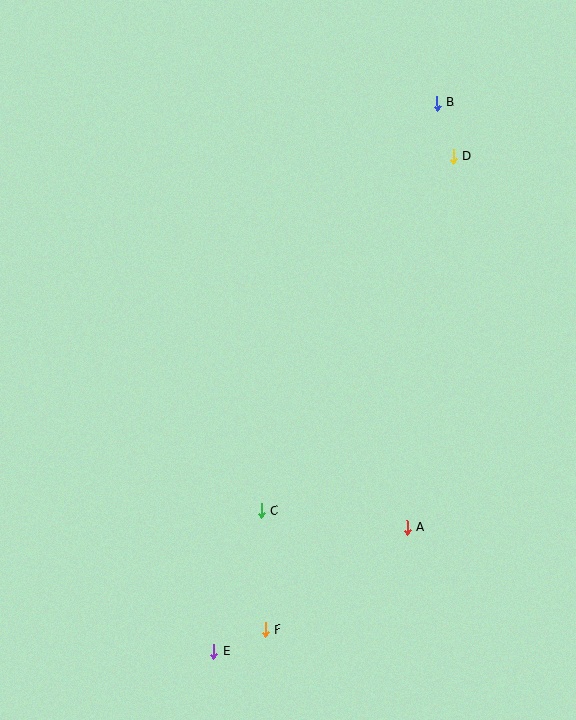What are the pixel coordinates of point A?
Point A is at (407, 527).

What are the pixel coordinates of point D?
Point D is at (454, 156).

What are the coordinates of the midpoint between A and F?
The midpoint between A and F is at (336, 579).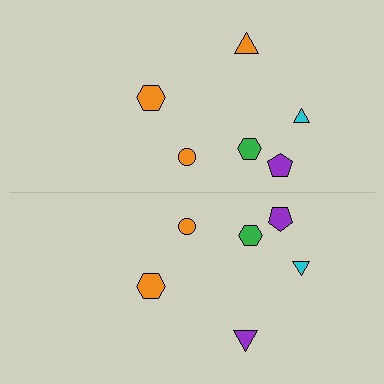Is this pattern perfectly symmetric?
No, the pattern is not perfectly symmetric. The purple triangle on the bottom side breaks the symmetry — its mirror counterpart is orange.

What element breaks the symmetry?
The purple triangle on the bottom side breaks the symmetry — its mirror counterpart is orange.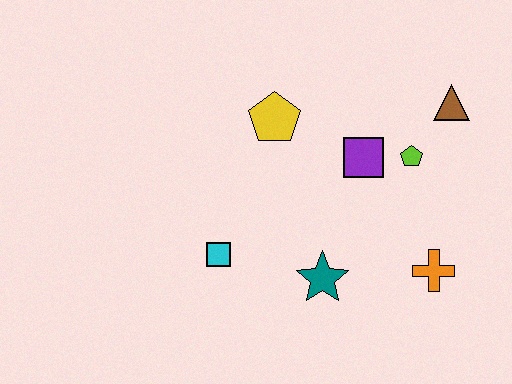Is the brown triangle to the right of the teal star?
Yes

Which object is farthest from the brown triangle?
The cyan square is farthest from the brown triangle.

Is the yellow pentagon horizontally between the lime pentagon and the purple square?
No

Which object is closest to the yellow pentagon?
The purple square is closest to the yellow pentagon.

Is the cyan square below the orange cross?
No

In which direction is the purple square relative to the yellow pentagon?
The purple square is to the right of the yellow pentagon.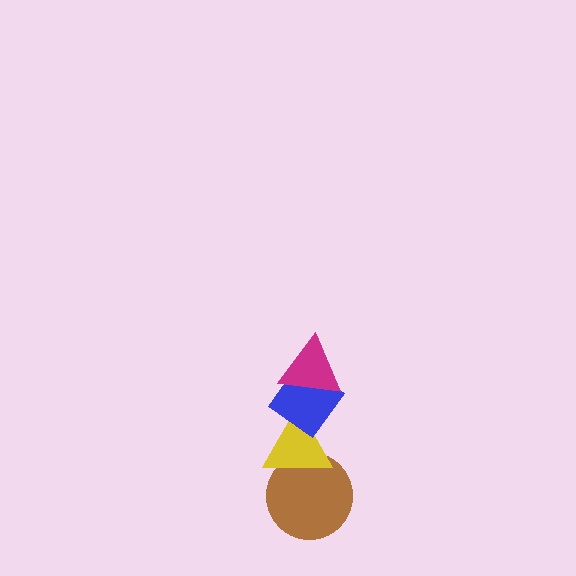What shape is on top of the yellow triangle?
The blue diamond is on top of the yellow triangle.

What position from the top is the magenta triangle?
The magenta triangle is 1st from the top.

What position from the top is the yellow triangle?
The yellow triangle is 3rd from the top.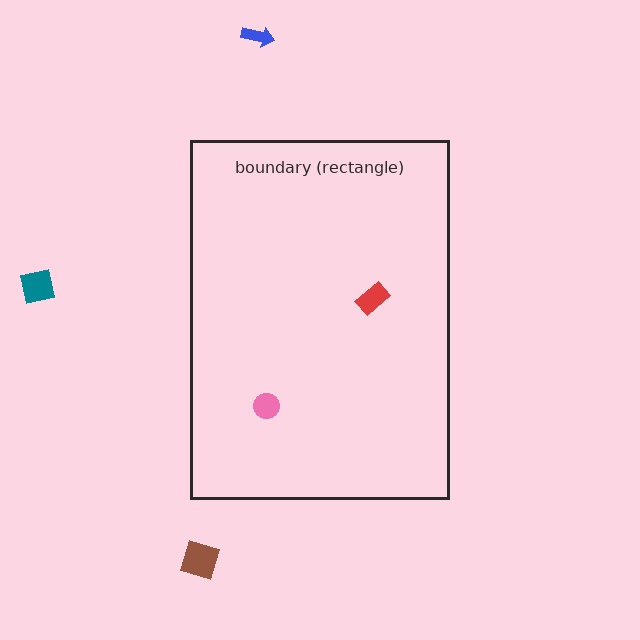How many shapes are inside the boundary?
2 inside, 3 outside.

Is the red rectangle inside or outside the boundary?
Inside.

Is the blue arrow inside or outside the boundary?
Outside.